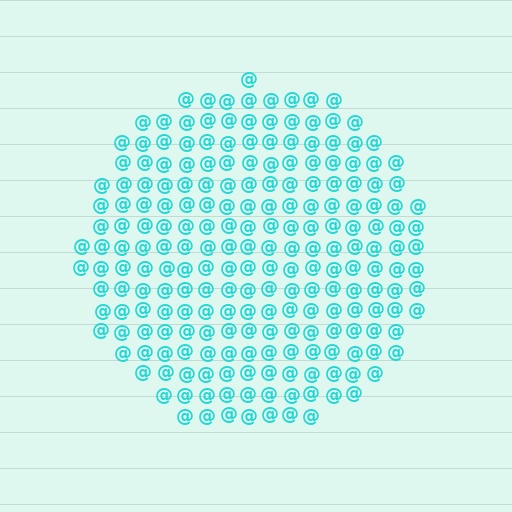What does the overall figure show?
The overall figure shows a circle.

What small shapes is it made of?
It is made of small at signs.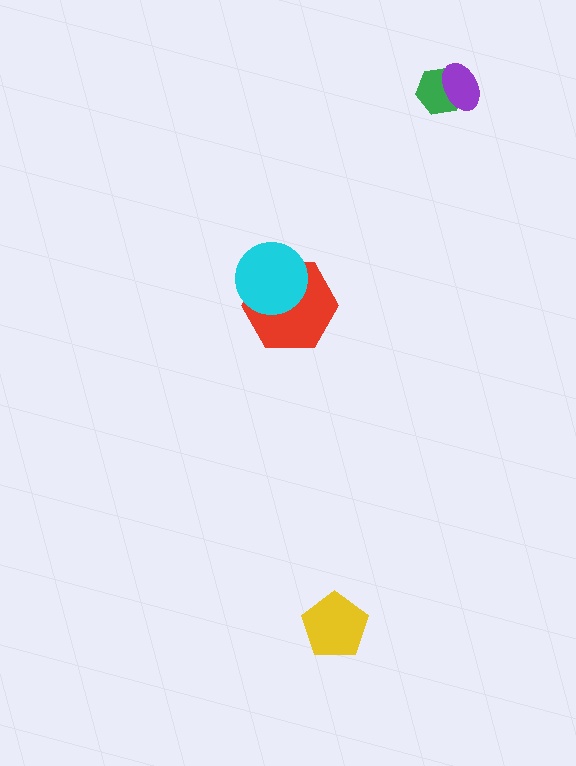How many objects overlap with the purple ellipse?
1 object overlaps with the purple ellipse.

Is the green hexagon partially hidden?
Yes, it is partially covered by another shape.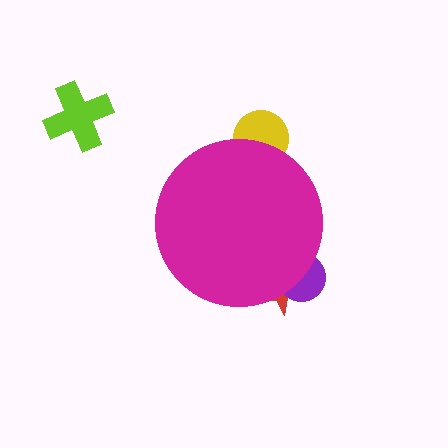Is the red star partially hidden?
Yes, the red star is partially hidden behind the magenta circle.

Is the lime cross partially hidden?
No, the lime cross is fully visible.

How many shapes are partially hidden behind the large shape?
3 shapes are partially hidden.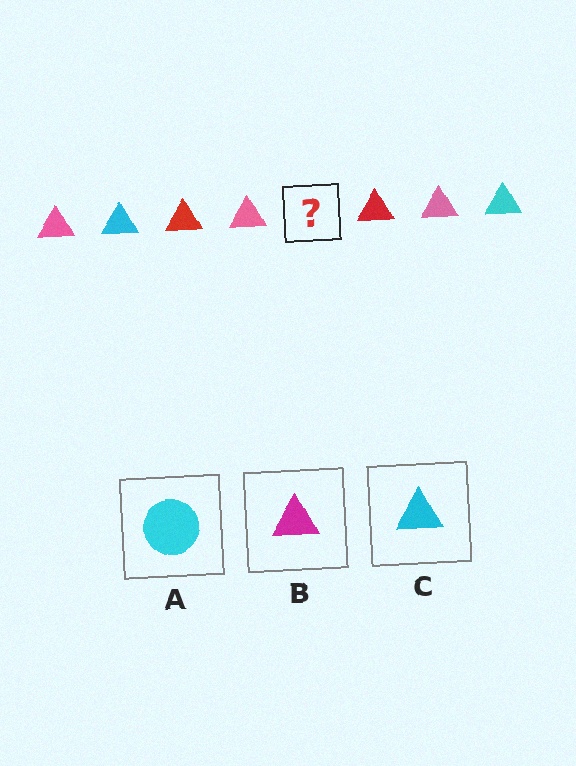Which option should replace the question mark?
Option C.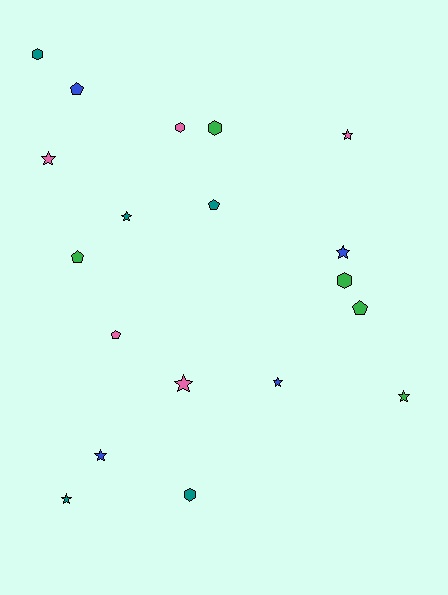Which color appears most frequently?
Pink, with 5 objects.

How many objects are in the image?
There are 19 objects.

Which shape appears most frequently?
Star, with 9 objects.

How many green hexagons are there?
There are 2 green hexagons.